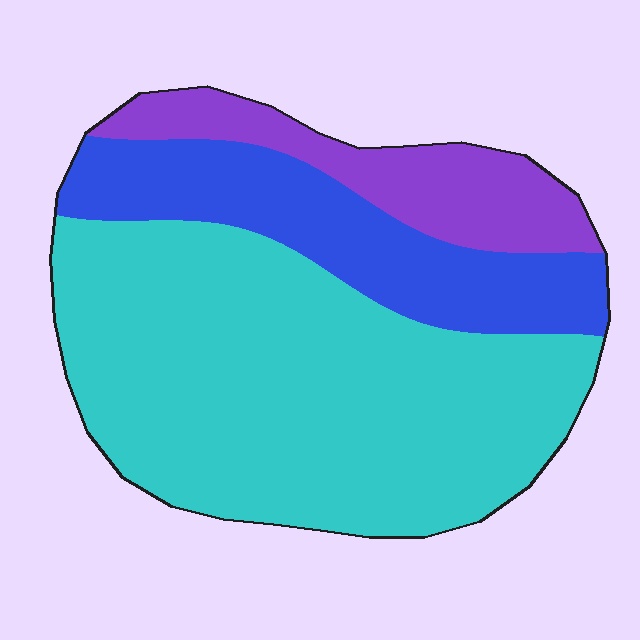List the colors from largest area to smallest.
From largest to smallest: cyan, blue, purple.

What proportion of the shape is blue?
Blue covers 24% of the shape.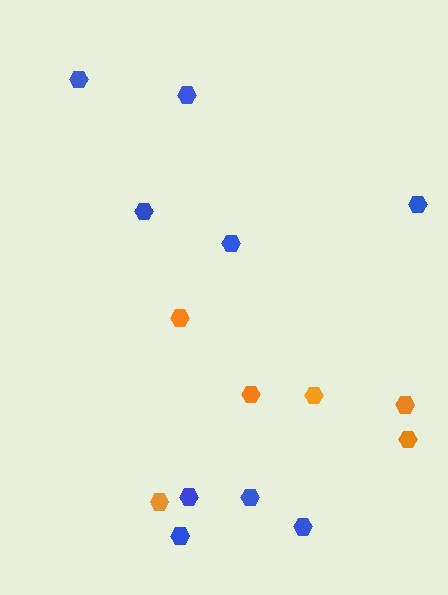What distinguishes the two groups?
There are 2 groups: one group of orange hexagons (6) and one group of blue hexagons (9).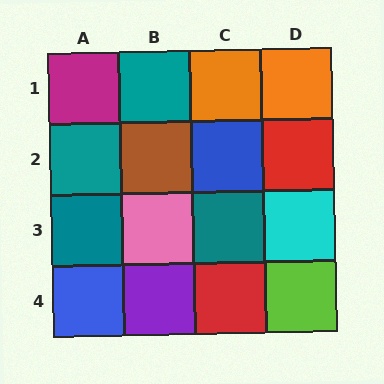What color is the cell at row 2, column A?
Teal.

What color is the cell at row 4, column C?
Red.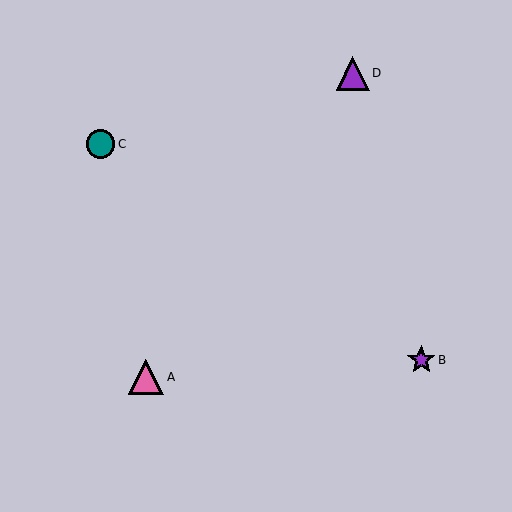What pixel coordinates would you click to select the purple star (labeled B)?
Click at (421, 360) to select the purple star B.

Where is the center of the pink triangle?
The center of the pink triangle is at (146, 377).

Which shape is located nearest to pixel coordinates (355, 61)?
The purple triangle (labeled D) at (353, 73) is nearest to that location.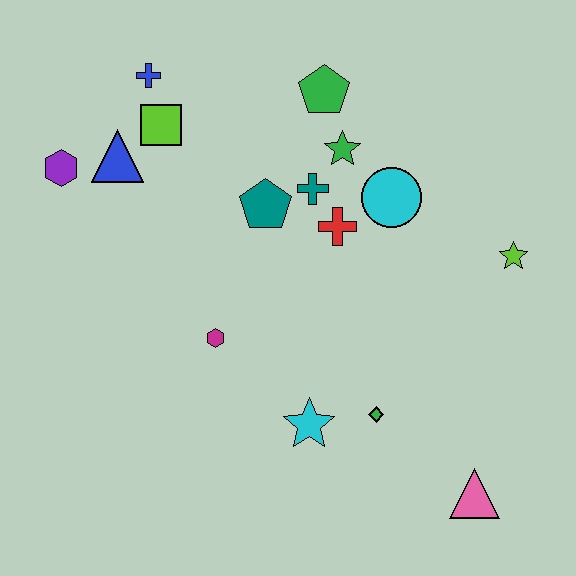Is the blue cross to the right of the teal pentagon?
No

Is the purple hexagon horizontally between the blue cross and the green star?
No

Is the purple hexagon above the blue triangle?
No